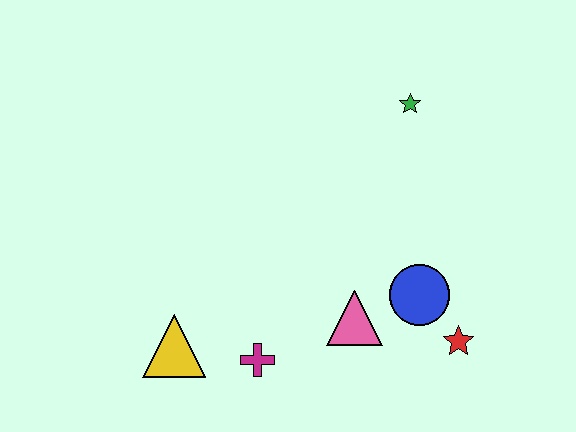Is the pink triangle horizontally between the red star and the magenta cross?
Yes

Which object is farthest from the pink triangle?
The green star is farthest from the pink triangle.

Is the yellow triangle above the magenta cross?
Yes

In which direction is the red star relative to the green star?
The red star is below the green star.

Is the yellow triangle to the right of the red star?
No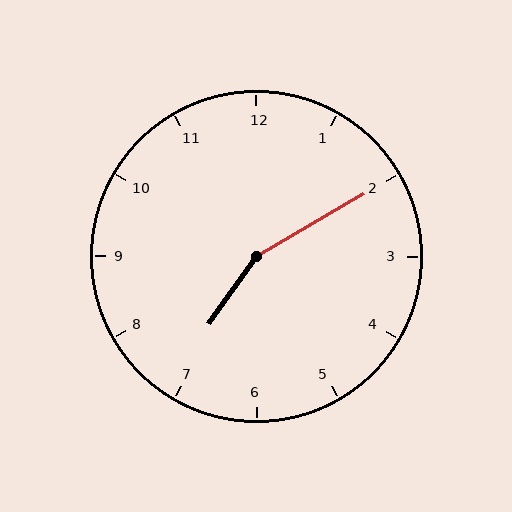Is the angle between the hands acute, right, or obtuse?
It is obtuse.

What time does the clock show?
7:10.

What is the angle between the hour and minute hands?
Approximately 155 degrees.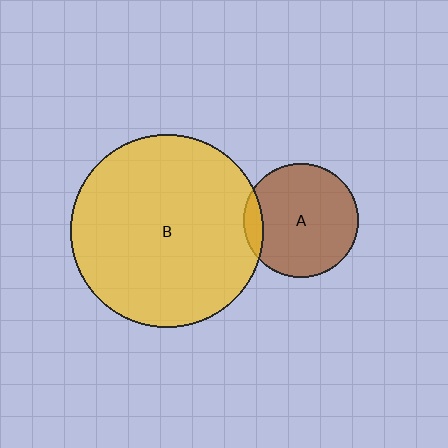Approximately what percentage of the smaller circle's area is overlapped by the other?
Approximately 10%.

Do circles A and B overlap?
Yes.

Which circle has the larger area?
Circle B (yellow).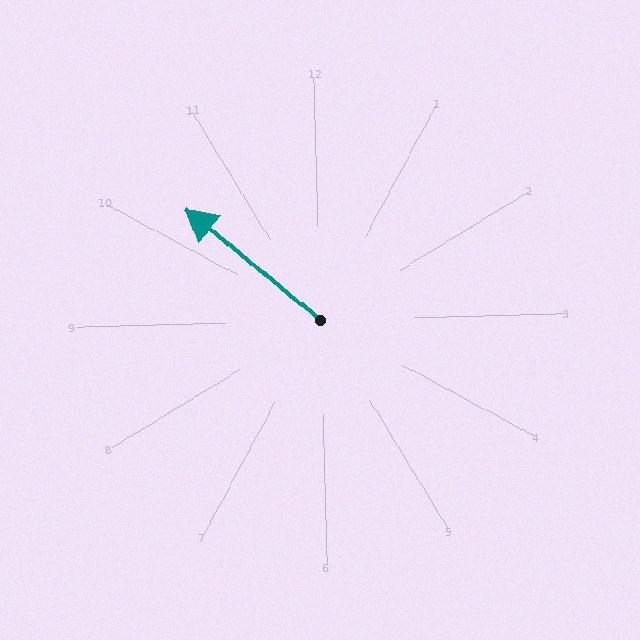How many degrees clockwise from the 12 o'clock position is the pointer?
Approximately 311 degrees.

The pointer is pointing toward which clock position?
Roughly 10 o'clock.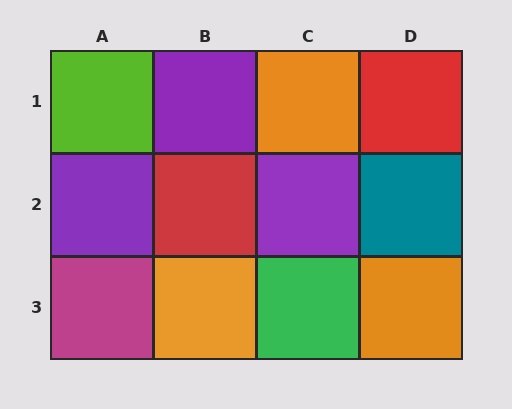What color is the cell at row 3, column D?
Orange.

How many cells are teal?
1 cell is teal.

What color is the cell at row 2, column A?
Purple.